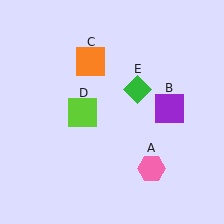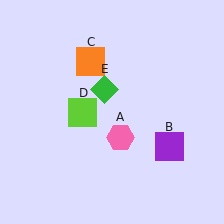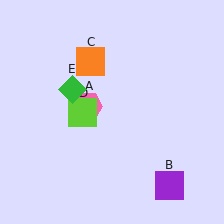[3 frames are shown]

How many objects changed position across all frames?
3 objects changed position: pink hexagon (object A), purple square (object B), green diamond (object E).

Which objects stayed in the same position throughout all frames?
Orange square (object C) and lime square (object D) remained stationary.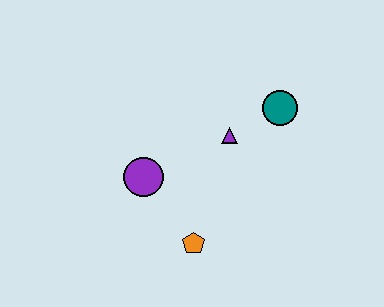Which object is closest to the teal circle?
The purple triangle is closest to the teal circle.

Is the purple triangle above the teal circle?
No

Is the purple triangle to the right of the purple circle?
Yes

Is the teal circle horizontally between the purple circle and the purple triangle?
No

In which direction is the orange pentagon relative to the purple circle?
The orange pentagon is below the purple circle.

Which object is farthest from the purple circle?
The teal circle is farthest from the purple circle.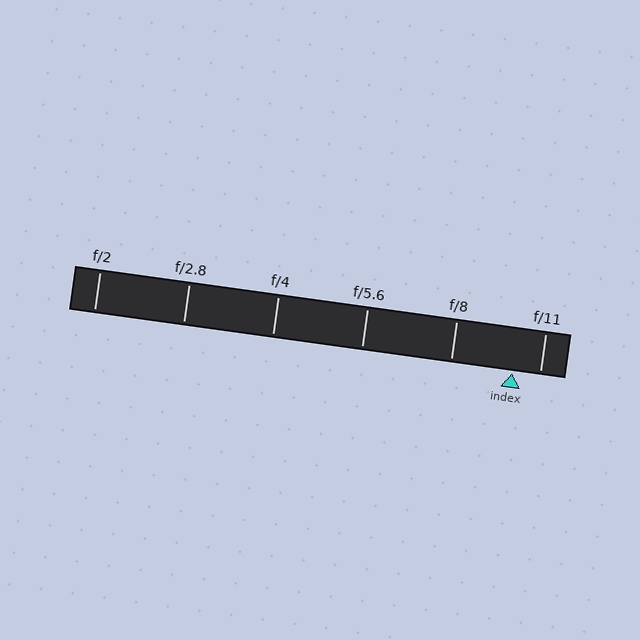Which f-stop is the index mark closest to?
The index mark is closest to f/11.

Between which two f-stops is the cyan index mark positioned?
The index mark is between f/8 and f/11.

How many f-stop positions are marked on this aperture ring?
There are 6 f-stop positions marked.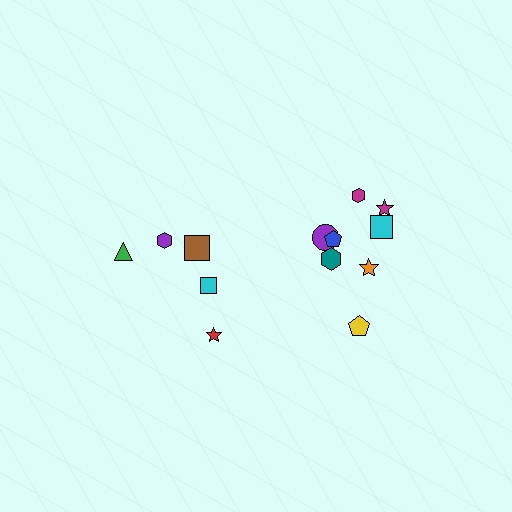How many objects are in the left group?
There are 5 objects.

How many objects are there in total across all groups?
There are 13 objects.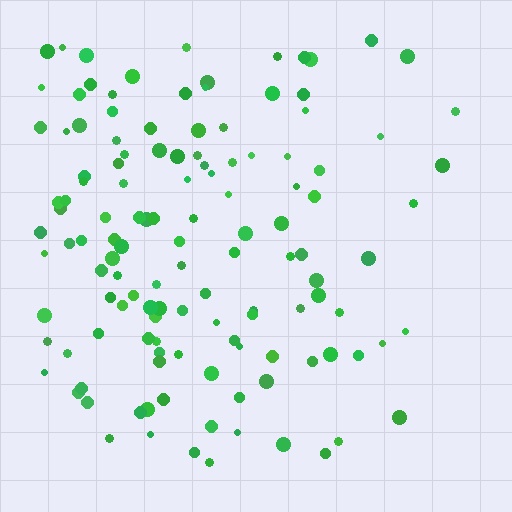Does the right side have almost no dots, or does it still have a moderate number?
Still a moderate number, just noticeably fewer than the left.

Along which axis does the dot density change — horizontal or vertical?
Horizontal.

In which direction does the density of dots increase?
From right to left, with the left side densest.